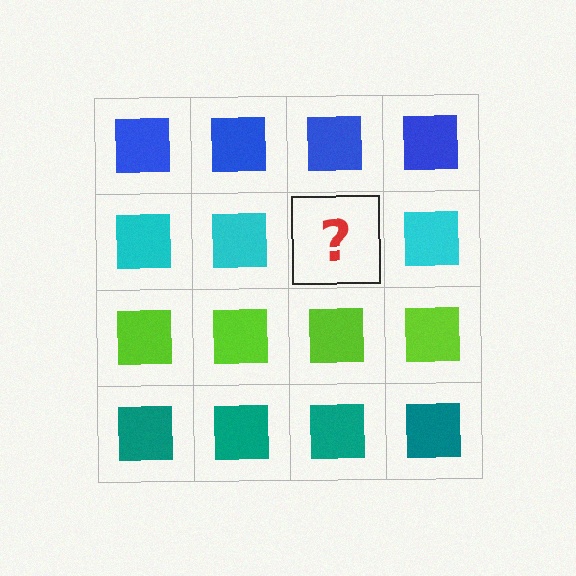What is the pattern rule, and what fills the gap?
The rule is that each row has a consistent color. The gap should be filled with a cyan square.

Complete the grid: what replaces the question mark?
The question mark should be replaced with a cyan square.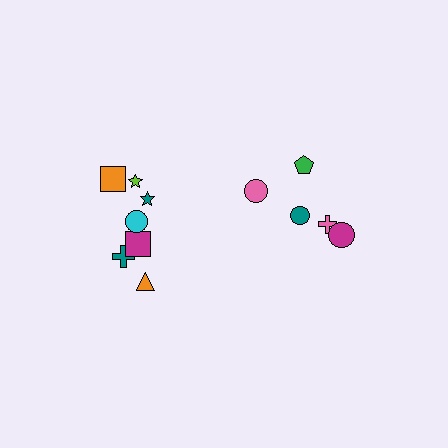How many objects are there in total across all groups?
There are 12 objects.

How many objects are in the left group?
There are 7 objects.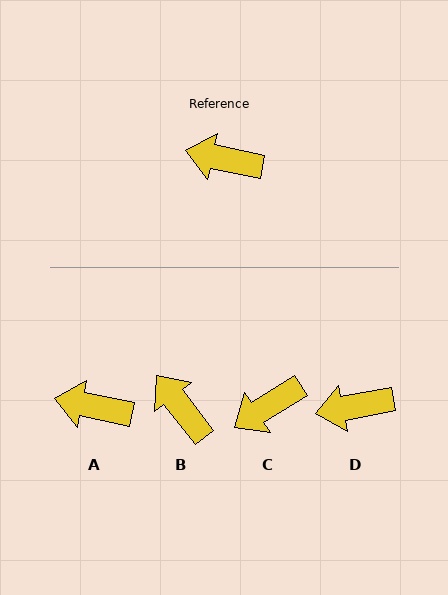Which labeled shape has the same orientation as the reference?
A.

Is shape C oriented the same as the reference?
No, it is off by about 44 degrees.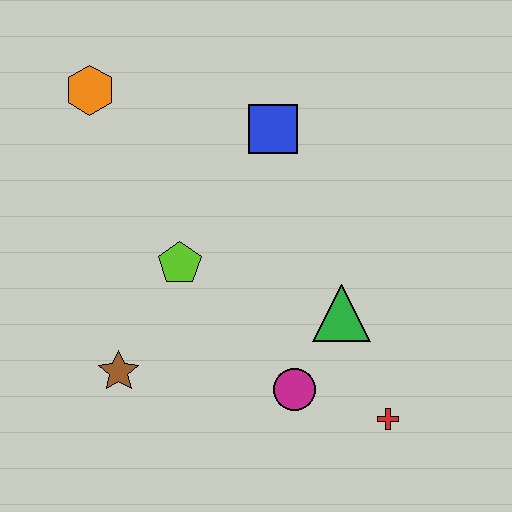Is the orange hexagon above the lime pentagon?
Yes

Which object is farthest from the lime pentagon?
The red cross is farthest from the lime pentagon.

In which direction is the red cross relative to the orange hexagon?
The red cross is below the orange hexagon.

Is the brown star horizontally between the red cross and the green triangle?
No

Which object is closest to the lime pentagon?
The brown star is closest to the lime pentagon.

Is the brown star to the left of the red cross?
Yes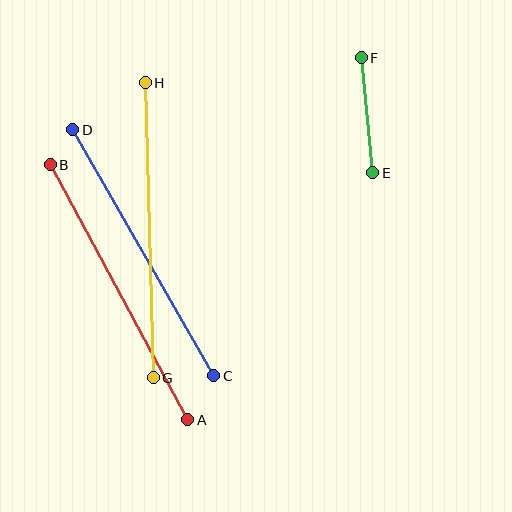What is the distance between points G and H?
The distance is approximately 295 pixels.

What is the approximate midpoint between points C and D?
The midpoint is at approximately (143, 253) pixels.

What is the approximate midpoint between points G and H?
The midpoint is at approximately (149, 230) pixels.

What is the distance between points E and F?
The distance is approximately 116 pixels.